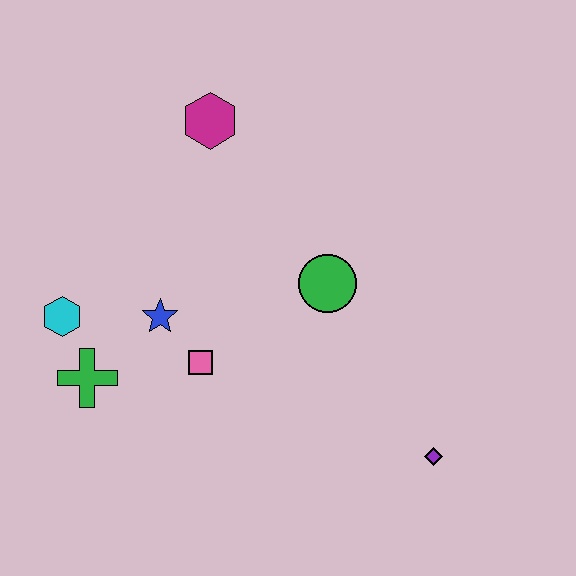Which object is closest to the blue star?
The pink square is closest to the blue star.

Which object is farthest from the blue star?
The purple diamond is farthest from the blue star.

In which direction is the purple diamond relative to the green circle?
The purple diamond is below the green circle.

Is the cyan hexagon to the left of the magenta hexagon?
Yes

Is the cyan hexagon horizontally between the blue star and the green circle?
No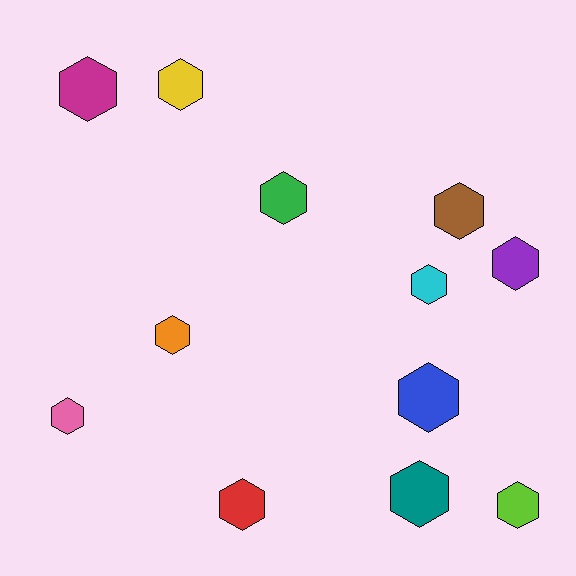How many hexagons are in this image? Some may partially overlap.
There are 12 hexagons.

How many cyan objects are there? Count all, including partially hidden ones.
There is 1 cyan object.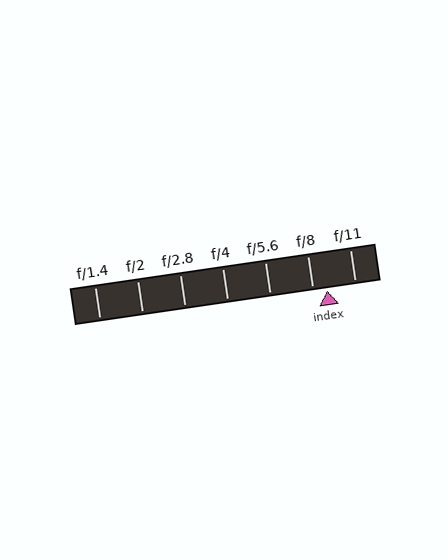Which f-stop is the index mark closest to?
The index mark is closest to f/8.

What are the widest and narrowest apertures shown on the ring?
The widest aperture shown is f/1.4 and the narrowest is f/11.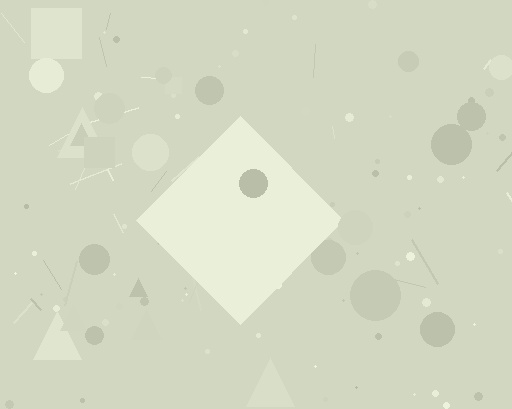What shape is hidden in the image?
A diamond is hidden in the image.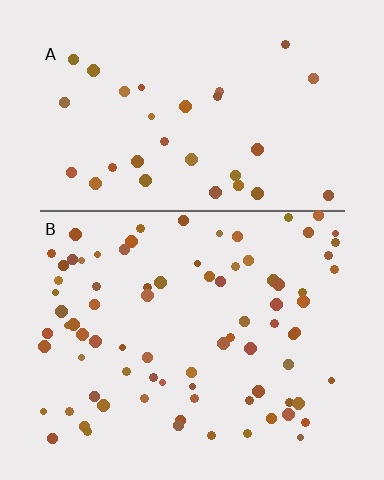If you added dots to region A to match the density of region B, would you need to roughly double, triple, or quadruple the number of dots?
Approximately double.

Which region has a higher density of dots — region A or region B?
B (the bottom).